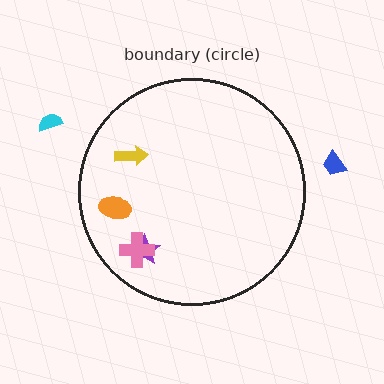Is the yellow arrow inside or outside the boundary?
Inside.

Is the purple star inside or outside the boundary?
Inside.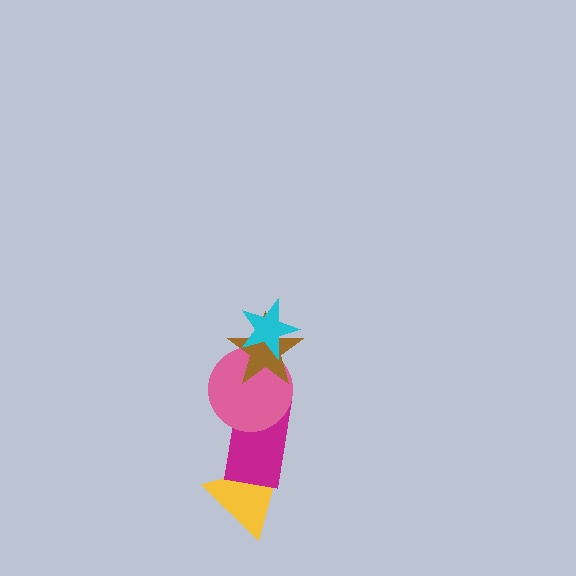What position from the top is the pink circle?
The pink circle is 3rd from the top.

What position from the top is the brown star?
The brown star is 2nd from the top.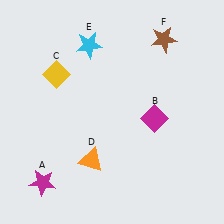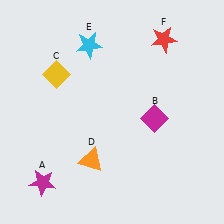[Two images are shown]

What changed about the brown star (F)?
In Image 1, F is brown. In Image 2, it changed to red.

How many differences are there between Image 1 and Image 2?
There is 1 difference between the two images.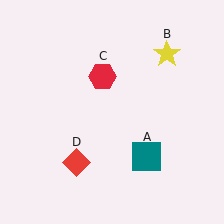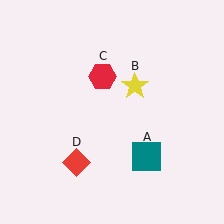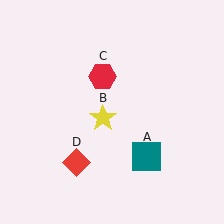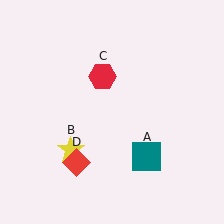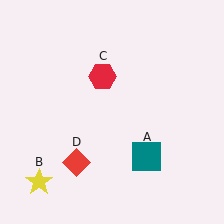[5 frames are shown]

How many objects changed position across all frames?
1 object changed position: yellow star (object B).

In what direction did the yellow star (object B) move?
The yellow star (object B) moved down and to the left.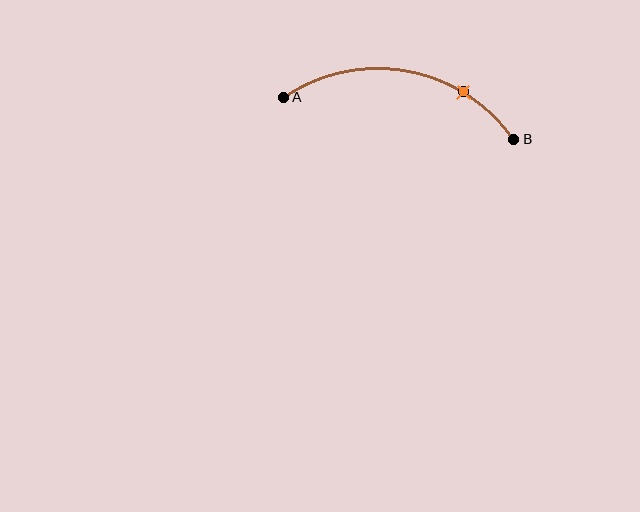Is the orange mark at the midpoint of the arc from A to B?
No. The orange mark lies on the arc but is closer to endpoint B. The arc midpoint would be at the point on the curve equidistant along the arc from both A and B.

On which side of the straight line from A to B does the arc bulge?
The arc bulges above the straight line connecting A and B.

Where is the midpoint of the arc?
The arc midpoint is the point on the curve farthest from the straight line joining A and B. It sits above that line.